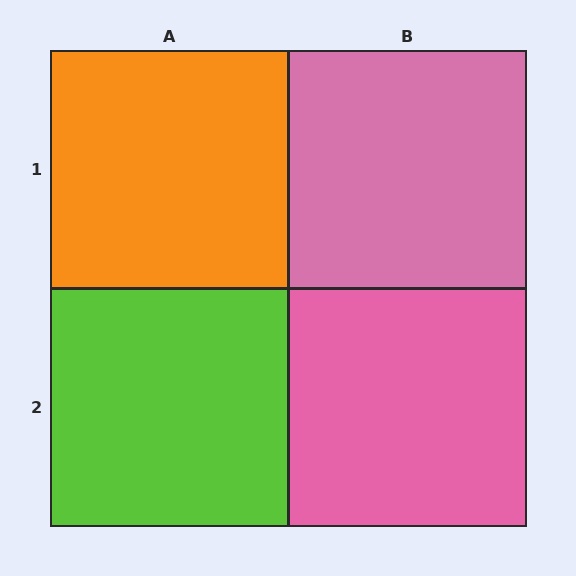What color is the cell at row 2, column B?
Pink.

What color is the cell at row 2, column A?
Lime.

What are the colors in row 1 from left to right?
Orange, pink.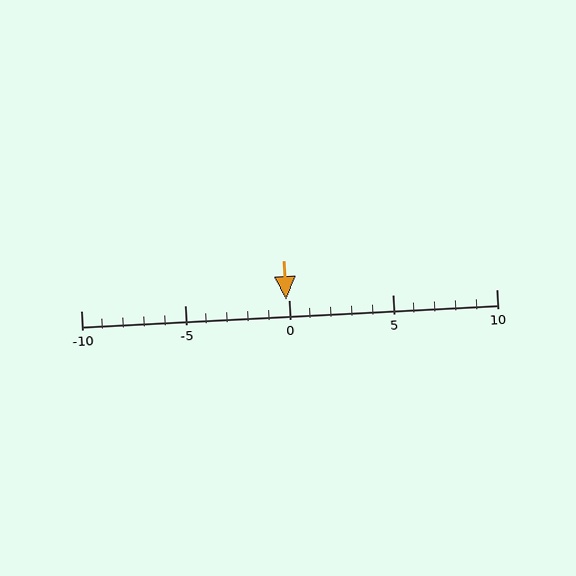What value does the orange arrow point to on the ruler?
The orange arrow points to approximately 0.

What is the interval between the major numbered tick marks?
The major tick marks are spaced 5 units apart.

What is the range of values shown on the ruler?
The ruler shows values from -10 to 10.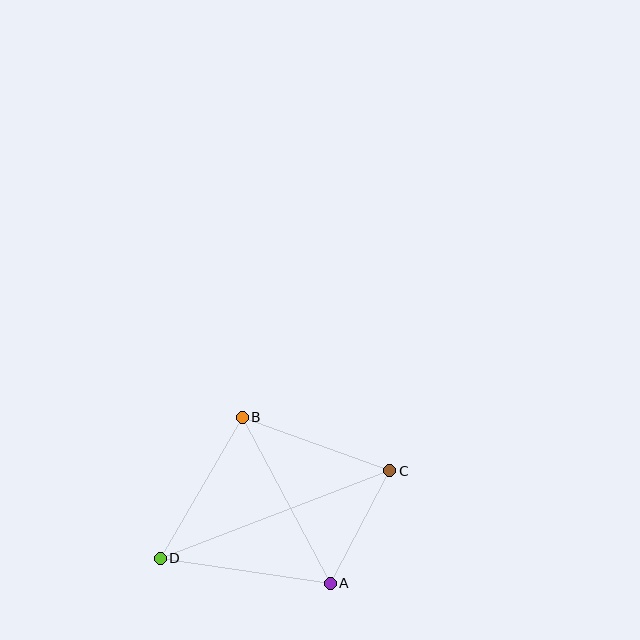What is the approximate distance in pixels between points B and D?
The distance between B and D is approximately 163 pixels.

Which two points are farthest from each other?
Points C and D are farthest from each other.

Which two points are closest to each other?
Points A and C are closest to each other.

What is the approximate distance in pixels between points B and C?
The distance between B and C is approximately 157 pixels.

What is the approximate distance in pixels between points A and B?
The distance between A and B is approximately 188 pixels.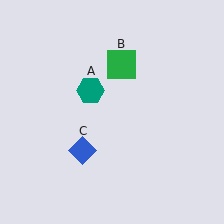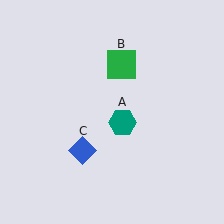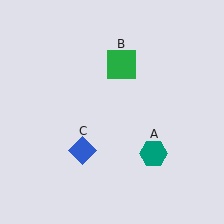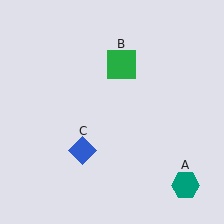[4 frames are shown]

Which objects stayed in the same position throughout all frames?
Green square (object B) and blue diamond (object C) remained stationary.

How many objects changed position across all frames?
1 object changed position: teal hexagon (object A).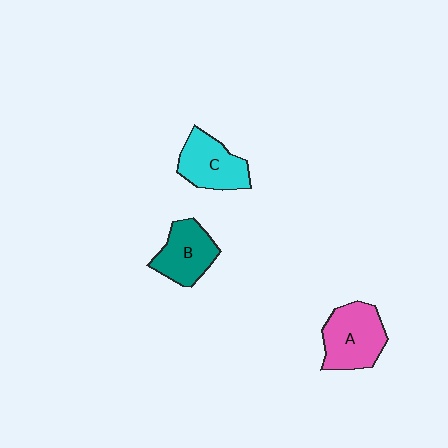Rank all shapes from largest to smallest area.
From largest to smallest: A (pink), C (cyan), B (teal).